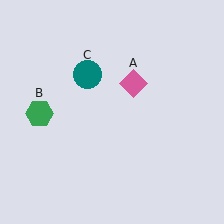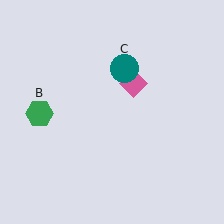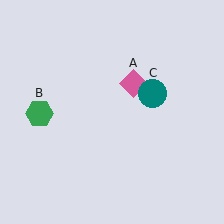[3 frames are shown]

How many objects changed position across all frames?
1 object changed position: teal circle (object C).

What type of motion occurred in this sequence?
The teal circle (object C) rotated clockwise around the center of the scene.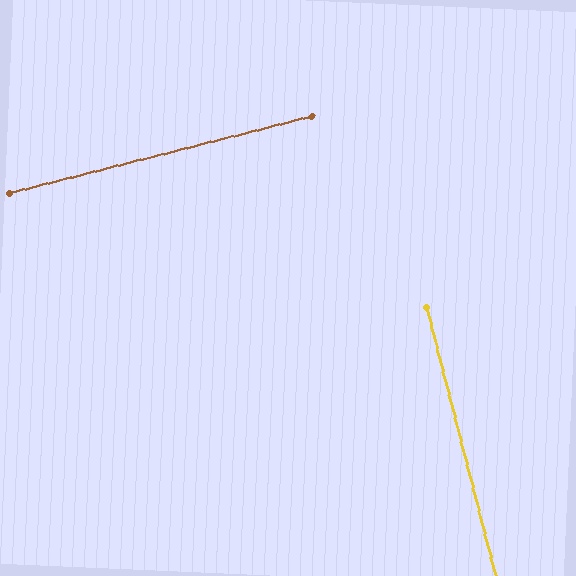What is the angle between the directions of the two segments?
Approximately 90 degrees.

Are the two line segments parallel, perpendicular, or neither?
Perpendicular — they meet at approximately 90°.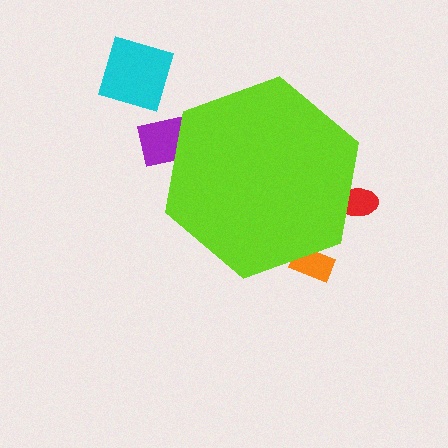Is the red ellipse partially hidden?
Yes, the red ellipse is partially hidden behind the lime hexagon.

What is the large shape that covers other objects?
A lime hexagon.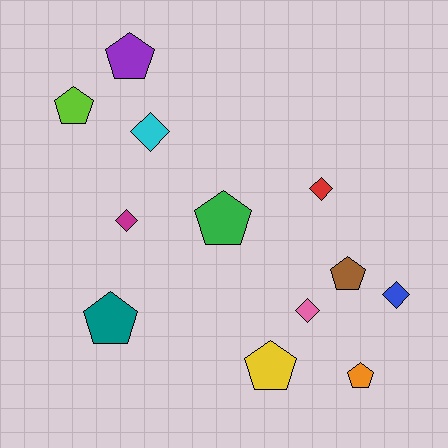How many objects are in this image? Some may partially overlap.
There are 12 objects.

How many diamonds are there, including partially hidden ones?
There are 5 diamonds.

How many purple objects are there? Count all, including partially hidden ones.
There is 1 purple object.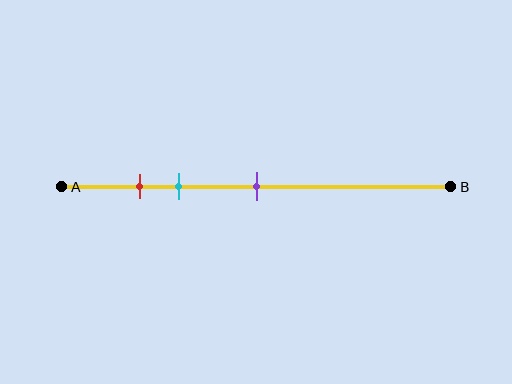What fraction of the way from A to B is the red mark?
The red mark is approximately 20% (0.2) of the way from A to B.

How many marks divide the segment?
There are 3 marks dividing the segment.